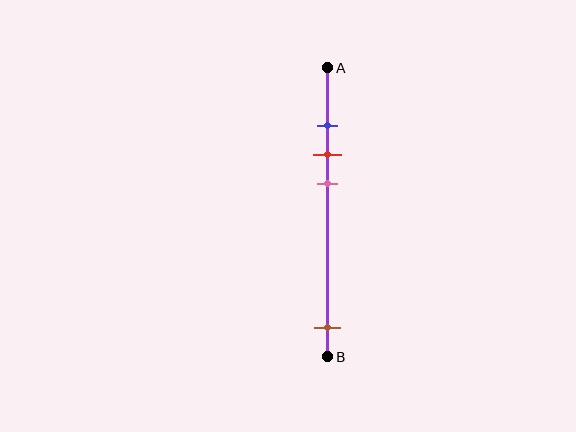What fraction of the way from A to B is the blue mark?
The blue mark is approximately 20% (0.2) of the way from A to B.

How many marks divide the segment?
There are 4 marks dividing the segment.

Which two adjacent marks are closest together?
The blue and red marks are the closest adjacent pair.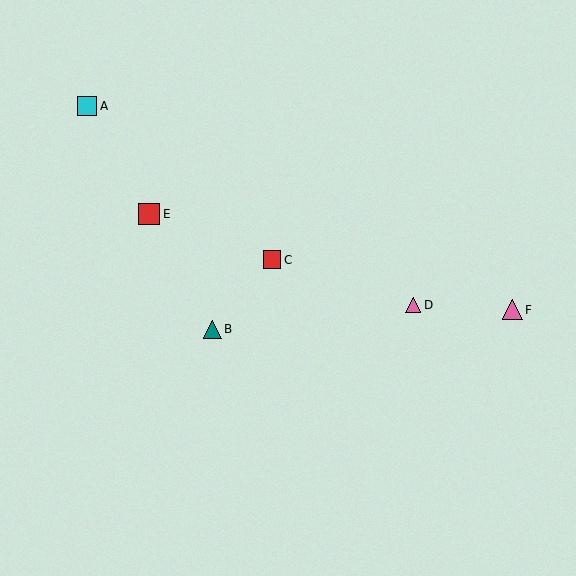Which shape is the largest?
The red square (labeled E) is the largest.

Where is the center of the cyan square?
The center of the cyan square is at (87, 106).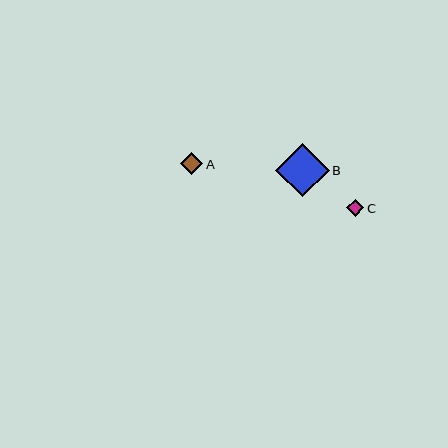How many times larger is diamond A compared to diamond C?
Diamond A is approximately 1.3 times the size of diamond C.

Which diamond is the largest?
Diamond B is the largest with a size of approximately 53 pixels.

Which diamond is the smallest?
Diamond C is the smallest with a size of approximately 17 pixels.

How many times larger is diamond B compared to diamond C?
Diamond B is approximately 3.2 times the size of diamond C.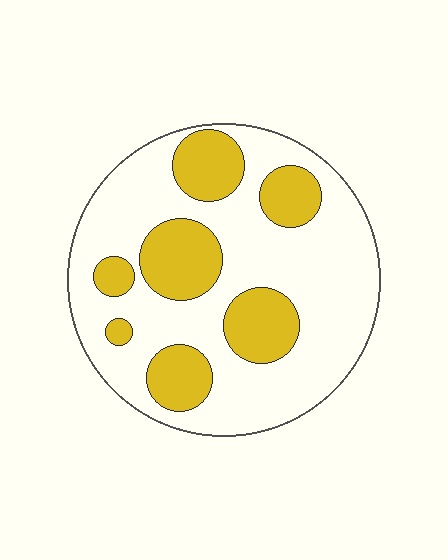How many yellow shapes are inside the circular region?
7.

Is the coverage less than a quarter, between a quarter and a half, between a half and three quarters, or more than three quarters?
Between a quarter and a half.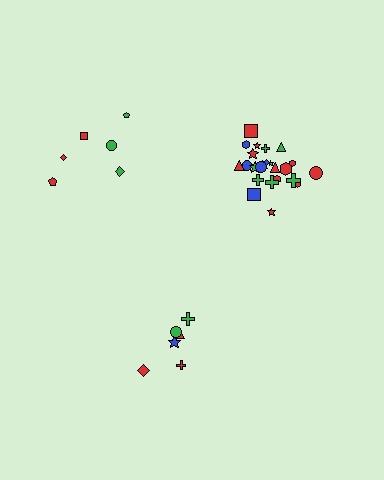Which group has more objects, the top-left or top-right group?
The top-right group.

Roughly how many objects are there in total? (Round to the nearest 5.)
Roughly 35 objects in total.